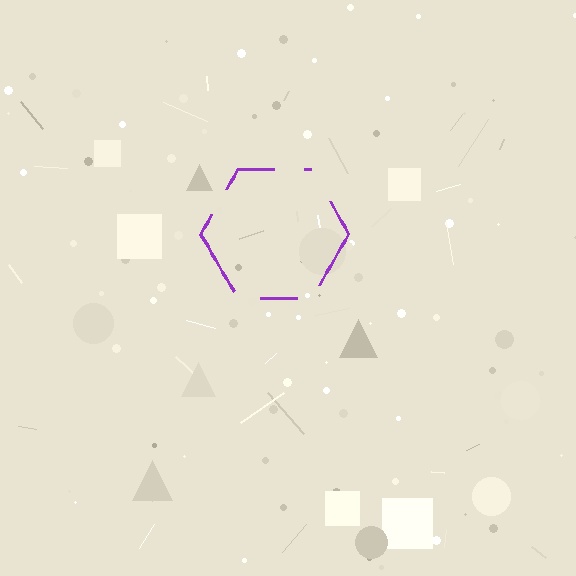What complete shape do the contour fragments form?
The contour fragments form a hexagon.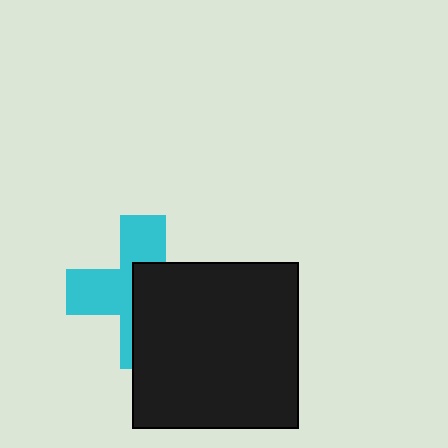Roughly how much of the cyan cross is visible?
About half of it is visible (roughly 49%).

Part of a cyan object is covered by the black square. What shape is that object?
It is a cross.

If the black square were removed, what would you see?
You would see the complete cyan cross.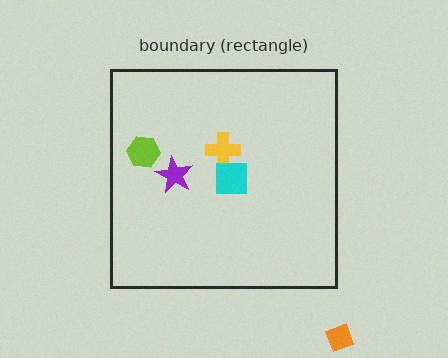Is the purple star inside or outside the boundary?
Inside.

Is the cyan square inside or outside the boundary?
Inside.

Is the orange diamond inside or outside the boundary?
Outside.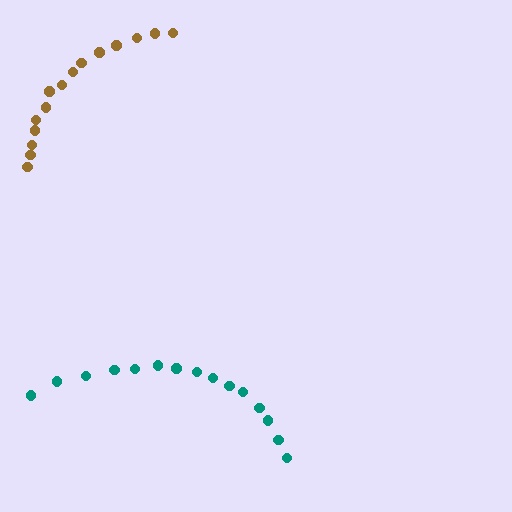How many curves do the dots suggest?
There are 2 distinct paths.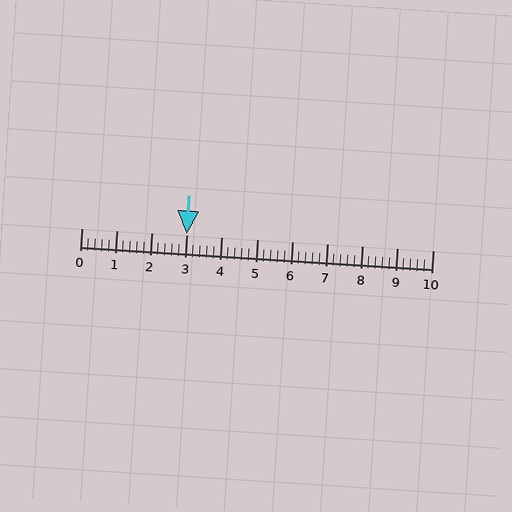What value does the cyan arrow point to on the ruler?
The cyan arrow points to approximately 3.0.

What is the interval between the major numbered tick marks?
The major tick marks are spaced 1 units apart.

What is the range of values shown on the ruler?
The ruler shows values from 0 to 10.